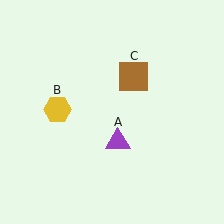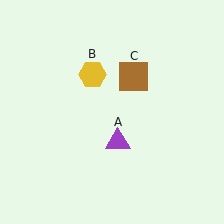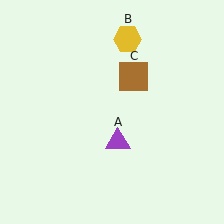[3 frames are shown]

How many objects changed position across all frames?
1 object changed position: yellow hexagon (object B).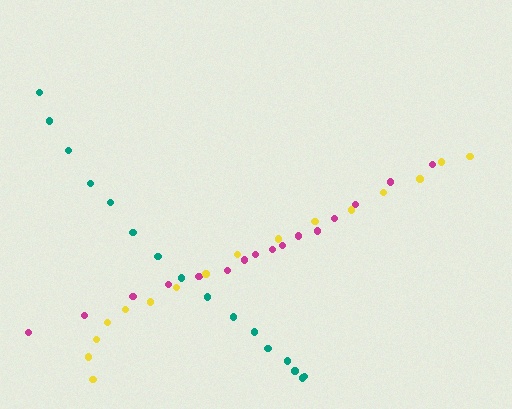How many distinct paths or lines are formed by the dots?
There are 3 distinct paths.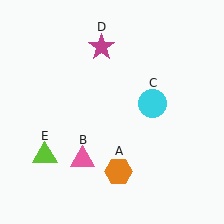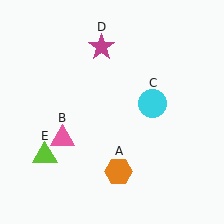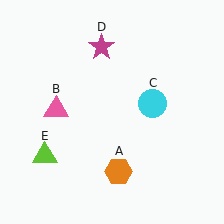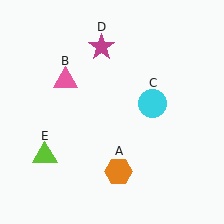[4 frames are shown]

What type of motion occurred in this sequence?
The pink triangle (object B) rotated clockwise around the center of the scene.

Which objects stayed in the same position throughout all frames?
Orange hexagon (object A) and cyan circle (object C) and magenta star (object D) and lime triangle (object E) remained stationary.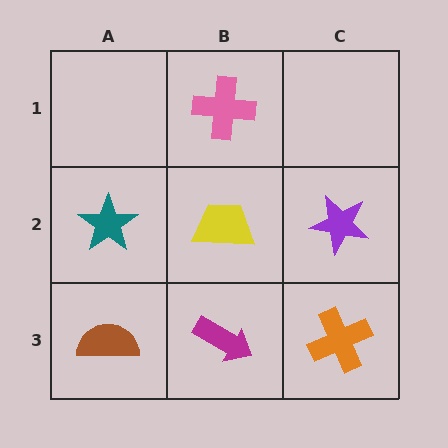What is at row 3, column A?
A brown semicircle.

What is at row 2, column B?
A yellow trapezoid.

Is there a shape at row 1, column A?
No, that cell is empty.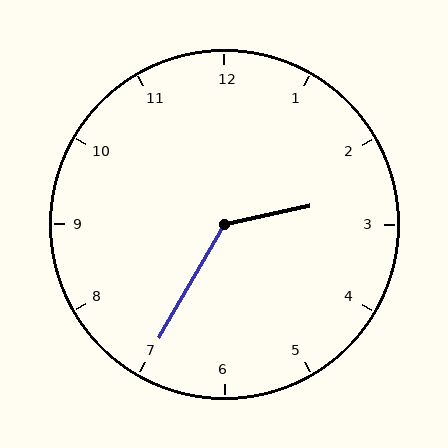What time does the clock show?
2:35.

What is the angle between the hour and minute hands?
Approximately 132 degrees.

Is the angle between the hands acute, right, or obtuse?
It is obtuse.